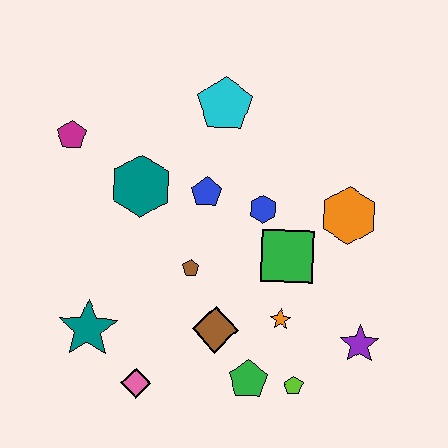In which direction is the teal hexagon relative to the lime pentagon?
The teal hexagon is above the lime pentagon.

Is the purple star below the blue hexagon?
Yes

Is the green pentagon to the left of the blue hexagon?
Yes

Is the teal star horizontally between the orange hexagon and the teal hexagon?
No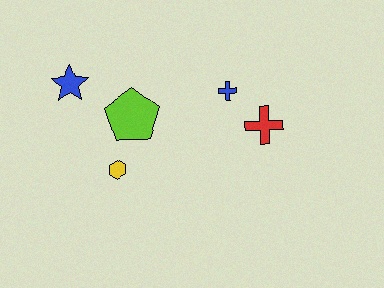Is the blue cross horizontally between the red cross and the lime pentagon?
Yes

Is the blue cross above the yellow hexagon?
Yes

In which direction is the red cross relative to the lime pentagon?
The red cross is to the right of the lime pentagon.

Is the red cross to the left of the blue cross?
No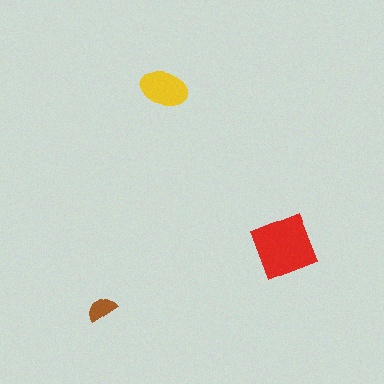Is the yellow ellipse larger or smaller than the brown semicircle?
Larger.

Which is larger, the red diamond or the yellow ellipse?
The red diamond.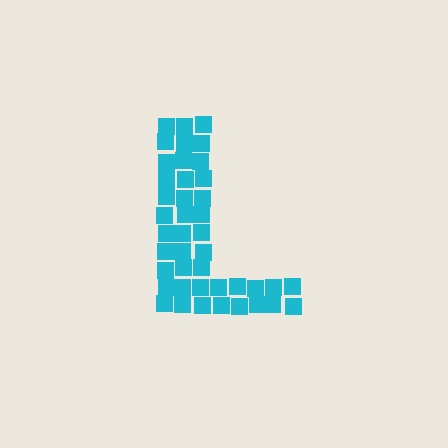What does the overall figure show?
The overall figure shows the letter L.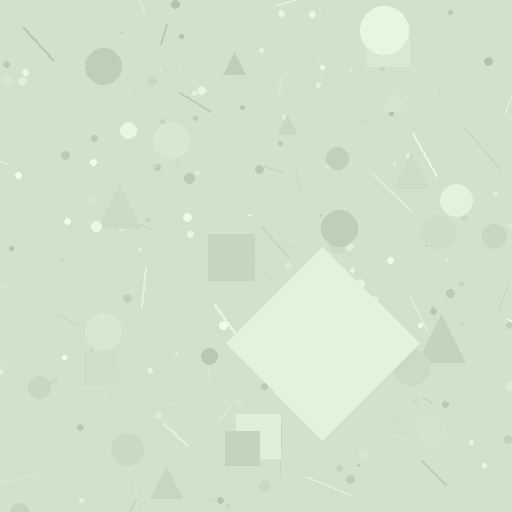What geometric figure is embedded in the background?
A diamond is embedded in the background.